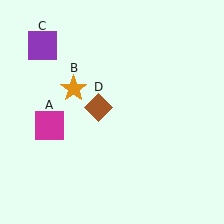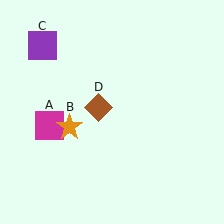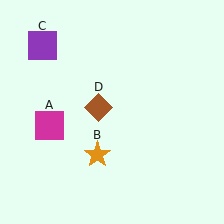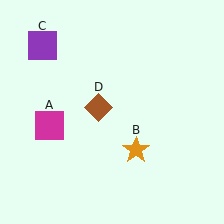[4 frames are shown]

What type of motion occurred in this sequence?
The orange star (object B) rotated counterclockwise around the center of the scene.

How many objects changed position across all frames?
1 object changed position: orange star (object B).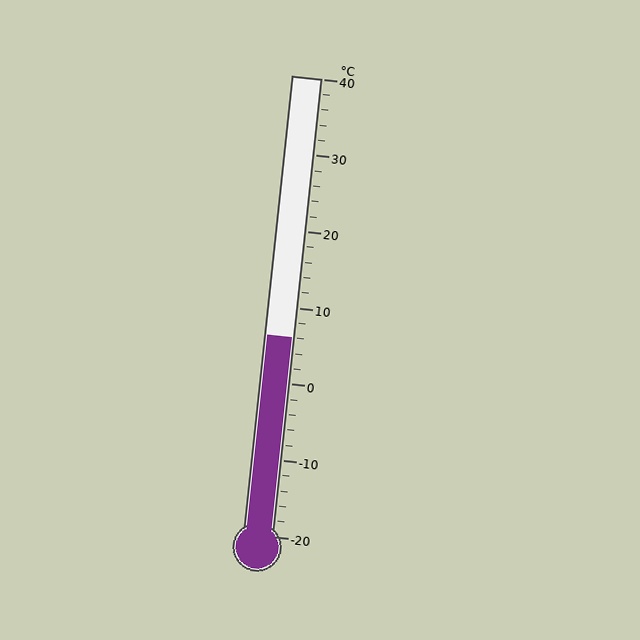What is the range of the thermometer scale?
The thermometer scale ranges from -20°C to 40°C.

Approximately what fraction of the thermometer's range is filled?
The thermometer is filled to approximately 45% of its range.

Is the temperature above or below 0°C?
The temperature is above 0°C.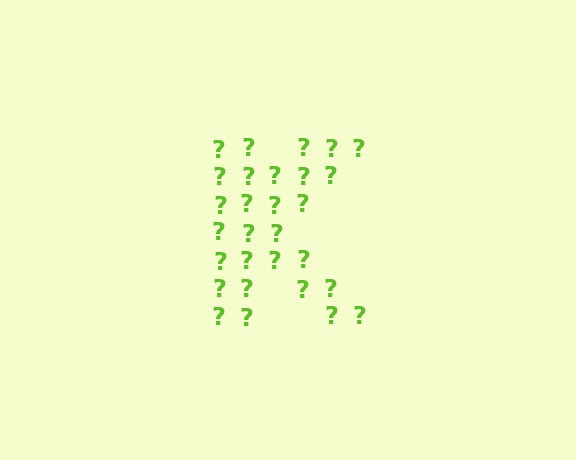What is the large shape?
The large shape is the letter K.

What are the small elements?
The small elements are question marks.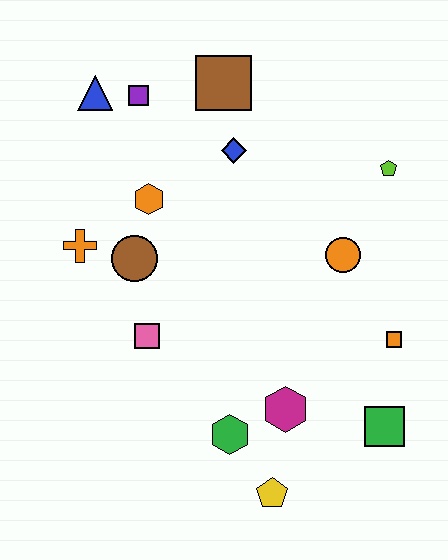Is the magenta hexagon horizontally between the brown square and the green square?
Yes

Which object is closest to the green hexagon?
The magenta hexagon is closest to the green hexagon.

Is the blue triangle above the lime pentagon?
Yes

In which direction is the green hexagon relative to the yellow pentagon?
The green hexagon is above the yellow pentagon.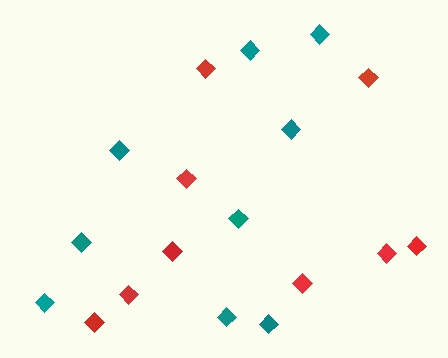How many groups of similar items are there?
There are 2 groups: one group of teal diamonds (9) and one group of red diamonds (9).